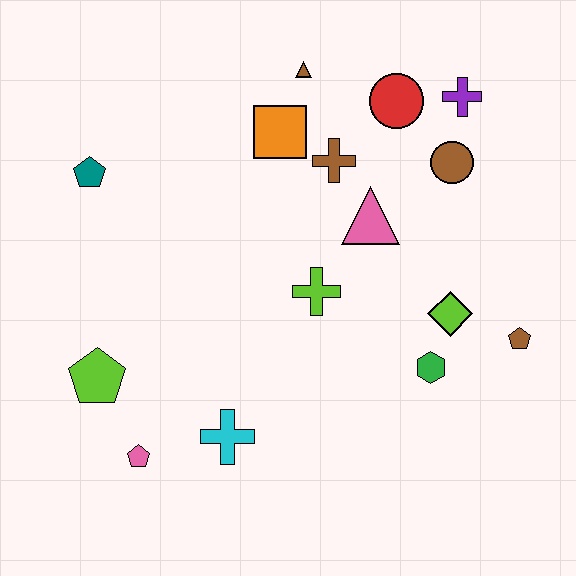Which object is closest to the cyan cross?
The pink pentagon is closest to the cyan cross.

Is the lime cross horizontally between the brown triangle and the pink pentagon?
No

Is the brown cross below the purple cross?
Yes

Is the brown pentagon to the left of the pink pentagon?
No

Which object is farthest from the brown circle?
The pink pentagon is farthest from the brown circle.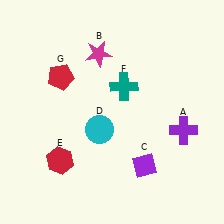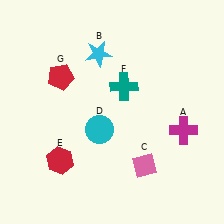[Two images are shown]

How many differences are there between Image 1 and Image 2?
There are 3 differences between the two images.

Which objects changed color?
A changed from purple to magenta. B changed from magenta to cyan. C changed from purple to pink.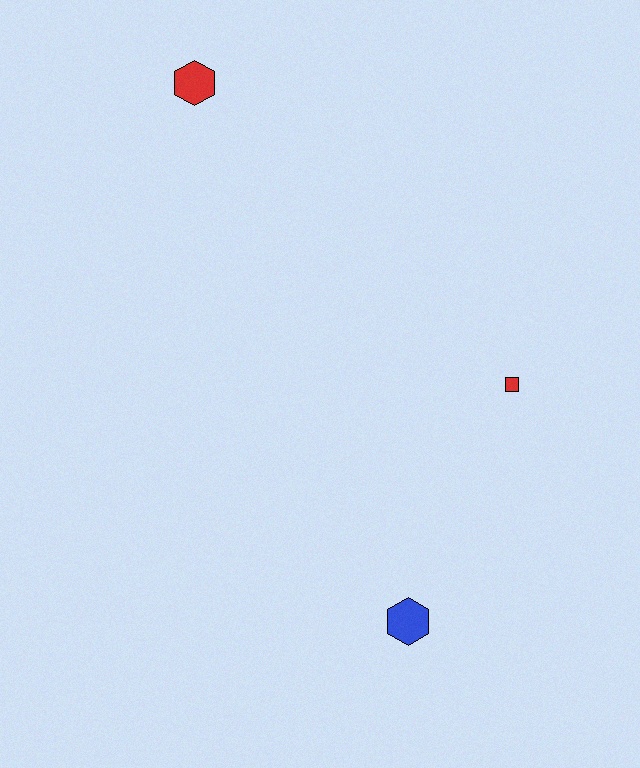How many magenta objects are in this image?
There are no magenta objects.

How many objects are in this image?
There are 3 objects.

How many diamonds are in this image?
There are no diamonds.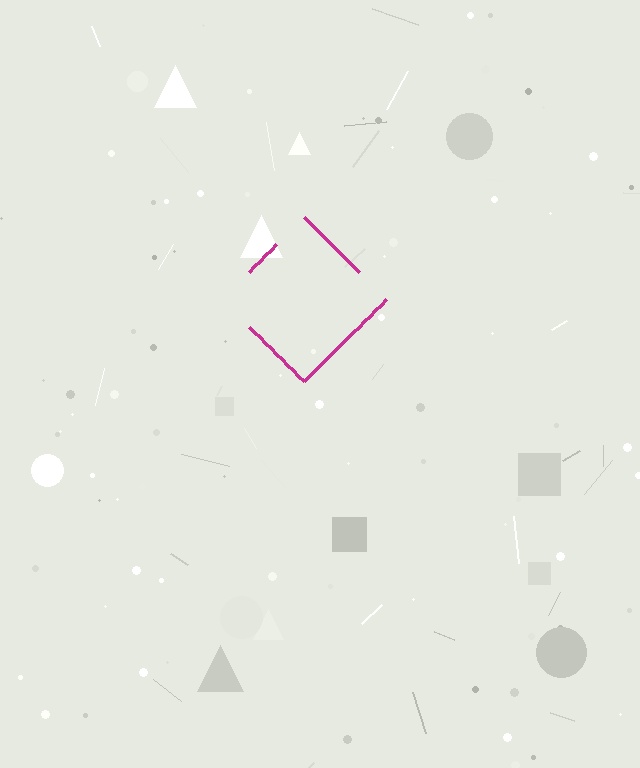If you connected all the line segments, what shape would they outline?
They would outline a diamond.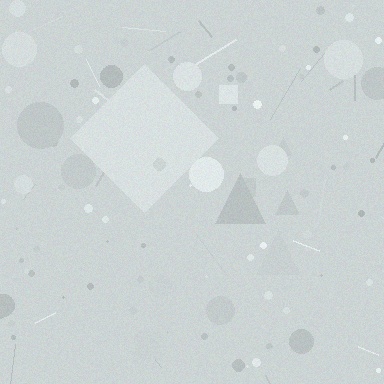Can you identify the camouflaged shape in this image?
The camouflaged shape is a diamond.